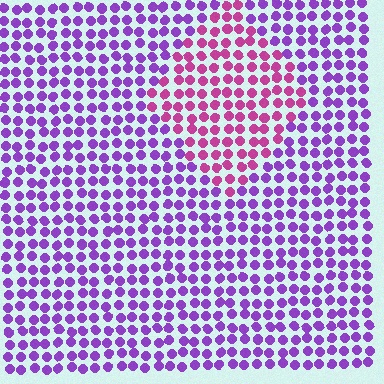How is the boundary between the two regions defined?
The boundary is defined purely by a slight shift in hue (about 43 degrees). Spacing, size, and orientation are identical on both sides.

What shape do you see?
I see a diamond.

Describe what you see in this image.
The image is filled with small purple elements in a uniform arrangement. A diamond-shaped region is visible where the elements are tinted to a slightly different hue, forming a subtle color boundary.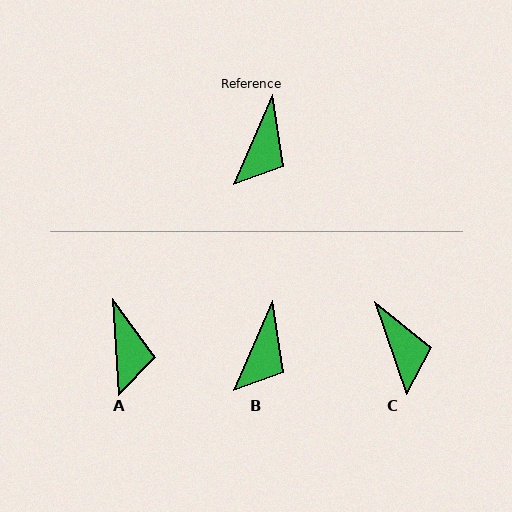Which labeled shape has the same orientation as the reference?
B.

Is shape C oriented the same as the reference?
No, it is off by about 42 degrees.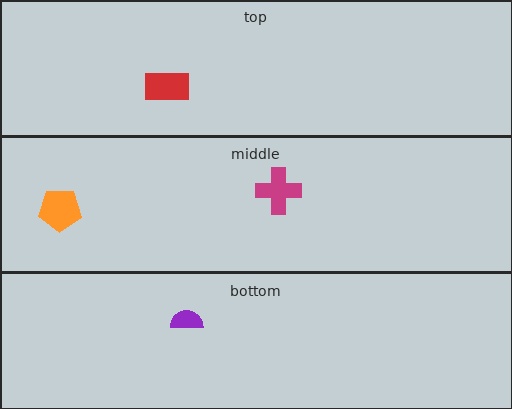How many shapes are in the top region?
1.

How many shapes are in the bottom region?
1.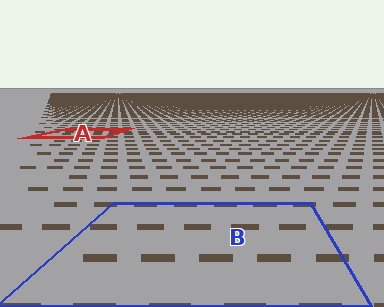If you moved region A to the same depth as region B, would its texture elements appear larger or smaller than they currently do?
They would appear larger. At a closer depth, the same texture elements are projected at a bigger on-screen size.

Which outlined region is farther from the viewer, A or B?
Region A is farther from the viewer — the texture elements inside it appear smaller and more densely packed.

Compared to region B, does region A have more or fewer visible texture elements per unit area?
Region A has more texture elements per unit area — they are packed more densely because it is farther away.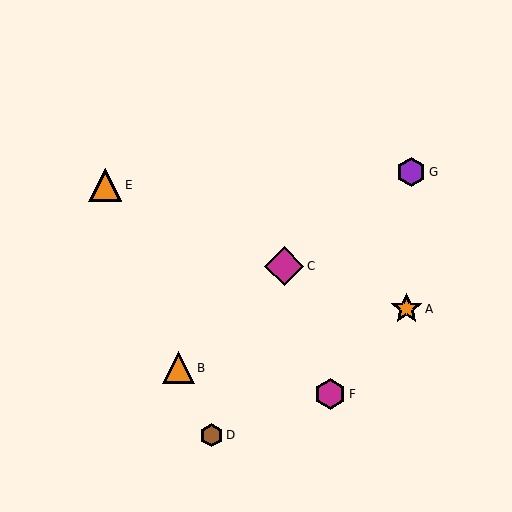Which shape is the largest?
The magenta diamond (labeled C) is the largest.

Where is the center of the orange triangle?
The center of the orange triangle is at (105, 185).